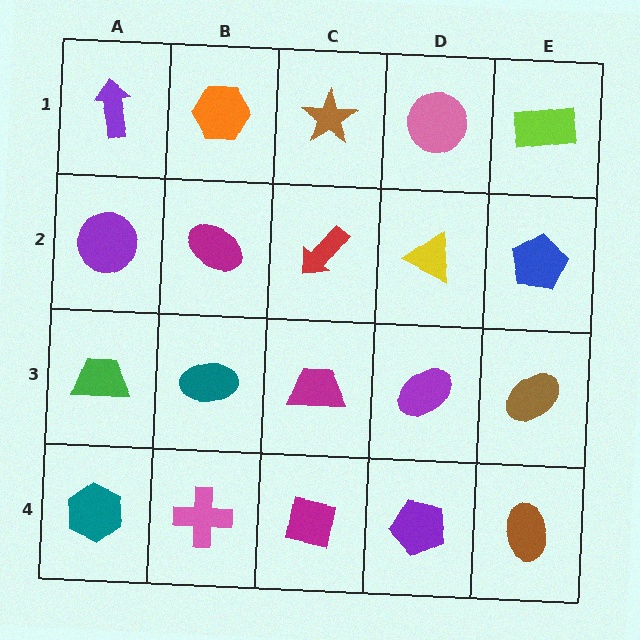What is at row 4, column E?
A brown ellipse.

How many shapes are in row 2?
5 shapes.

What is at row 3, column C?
A magenta trapezoid.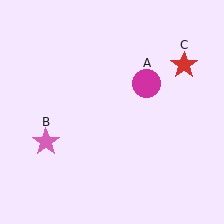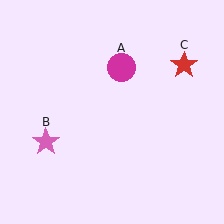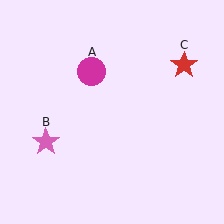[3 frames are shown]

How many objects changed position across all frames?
1 object changed position: magenta circle (object A).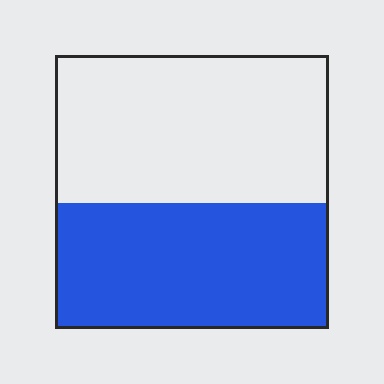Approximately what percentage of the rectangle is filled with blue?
Approximately 45%.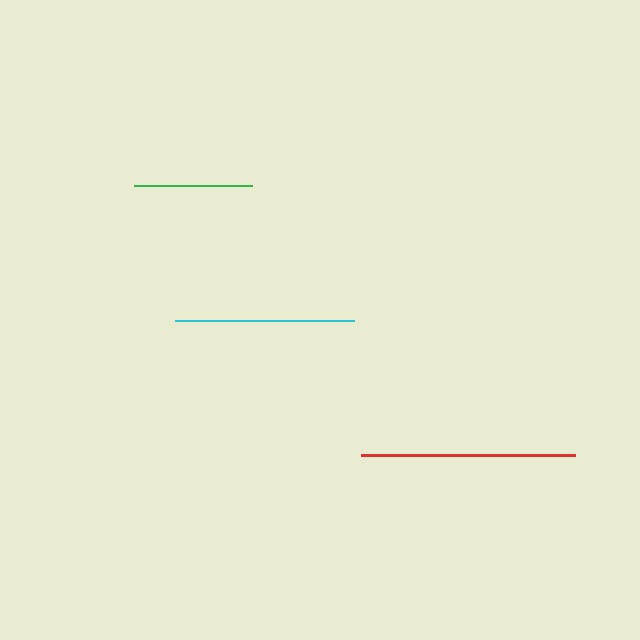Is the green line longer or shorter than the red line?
The red line is longer than the green line.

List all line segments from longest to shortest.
From longest to shortest: red, cyan, green.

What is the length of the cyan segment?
The cyan segment is approximately 180 pixels long.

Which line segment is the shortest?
The green line is the shortest at approximately 118 pixels.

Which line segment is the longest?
The red line is the longest at approximately 214 pixels.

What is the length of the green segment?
The green segment is approximately 118 pixels long.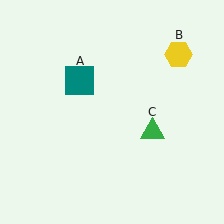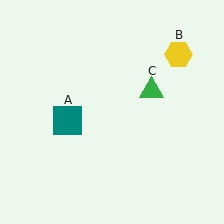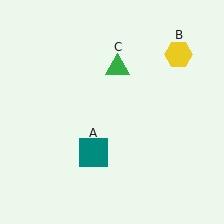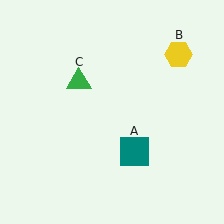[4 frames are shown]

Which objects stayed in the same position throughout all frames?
Yellow hexagon (object B) remained stationary.